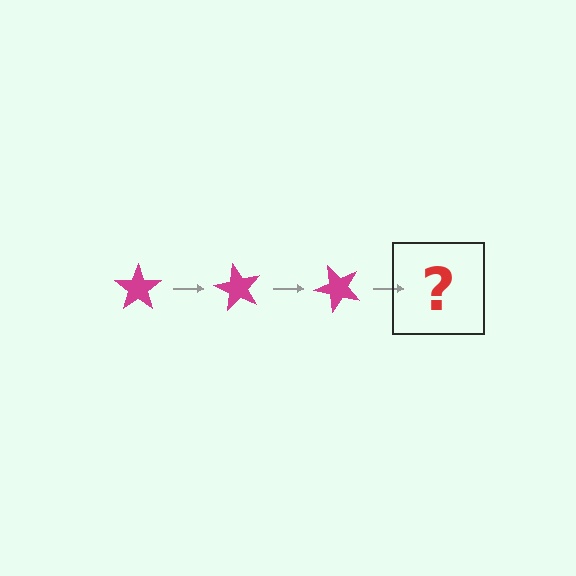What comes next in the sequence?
The next element should be a magenta star rotated 180 degrees.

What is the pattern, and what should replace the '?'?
The pattern is that the star rotates 60 degrees each step. The '?' should be a magenta star rotated 180 degrees.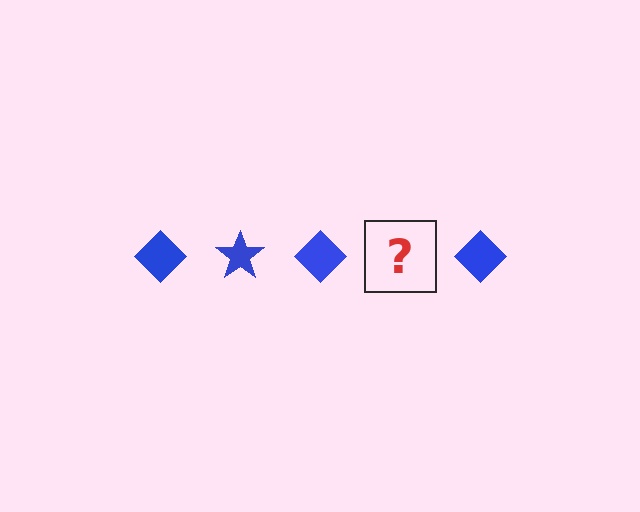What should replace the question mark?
The question mark should be replaced with a blue star.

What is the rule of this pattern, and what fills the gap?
The rule is that the pattern cycles through diamond, star shapes in blue. The gap should be filled with a blue star.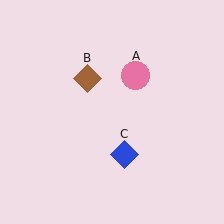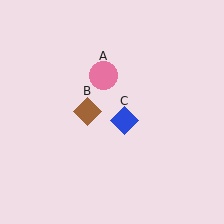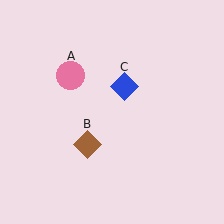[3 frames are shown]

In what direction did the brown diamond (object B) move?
The brown diamond (object B) moved down.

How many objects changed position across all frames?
3 objects changed position: pink circle (object A), brown diamond (object B), blue diamond (object C).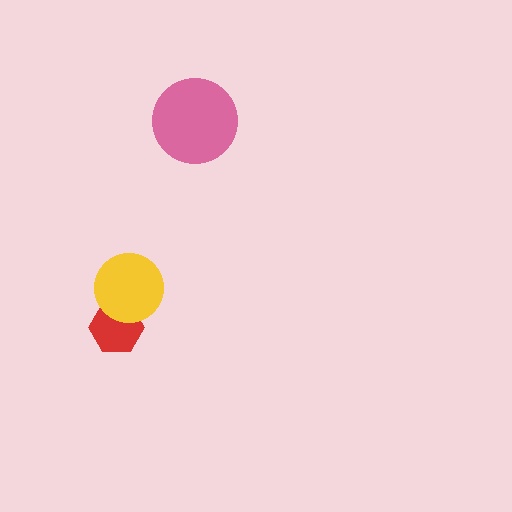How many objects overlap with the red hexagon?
1 object overlaps with the red hexagon.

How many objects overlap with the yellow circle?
1 object overlaps with the yellow circle.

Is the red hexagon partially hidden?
Yes, it is partially covered by another shape.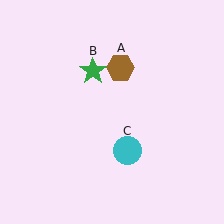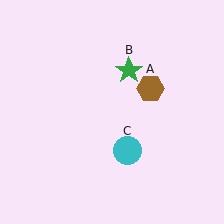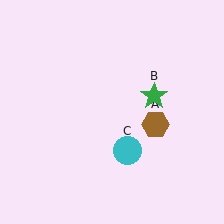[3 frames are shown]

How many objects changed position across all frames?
2 objects changed position: brown hexagon (object A), green star (object B).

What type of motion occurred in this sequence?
The brown hexagon (object A), green star (object B) rotated clockwise around the center of the scene.